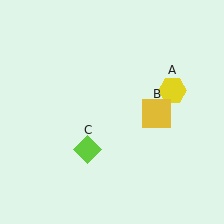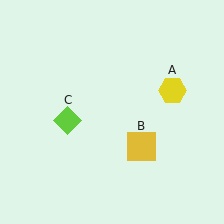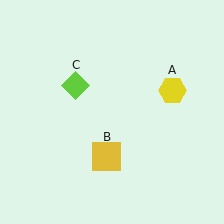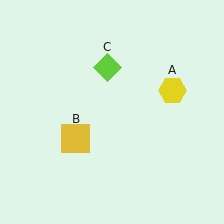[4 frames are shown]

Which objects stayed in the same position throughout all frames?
Yellow hexagon (object A) remained stationary.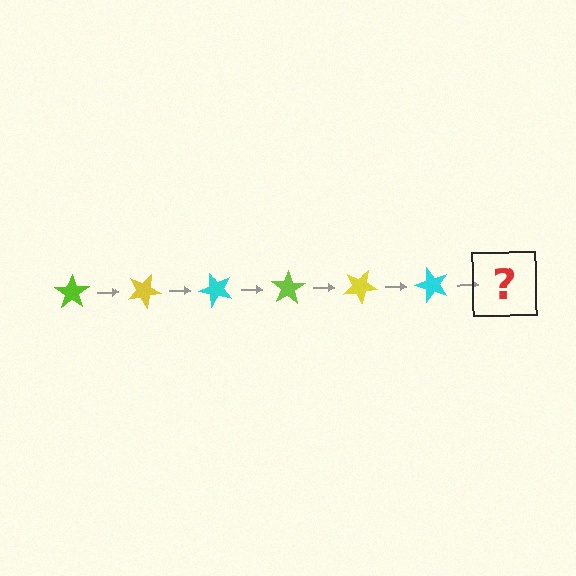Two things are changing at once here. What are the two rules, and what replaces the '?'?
The two rules are that it rotates 25 degrees each step and the color cycles through lime, yellow, and cyan. The '?' should be a lime star, rotated 150 degrees from the start.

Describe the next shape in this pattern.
It should be a lime star, rotated 150 degrees from the start.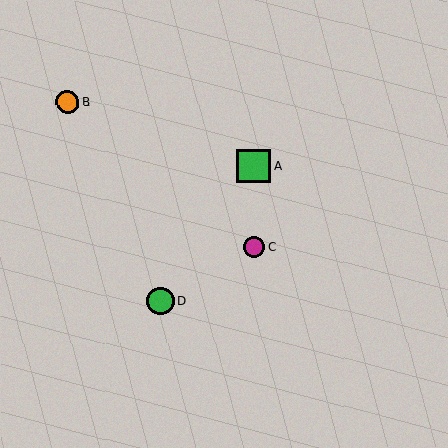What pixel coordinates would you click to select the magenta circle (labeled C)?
Click at (254, 247) to select the magenta circle C.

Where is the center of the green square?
The center of the green square is at (254, 166).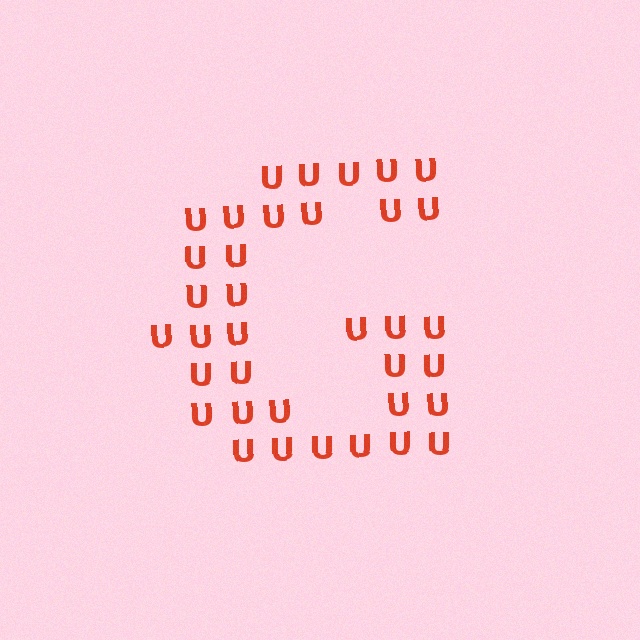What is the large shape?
The large shape is the letter G.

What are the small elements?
The small elements are letter U's.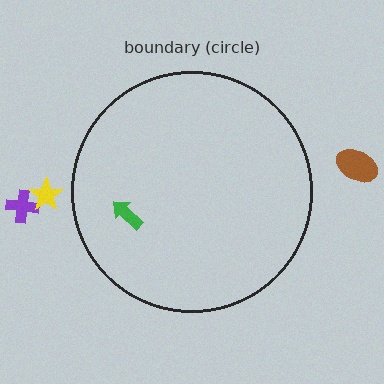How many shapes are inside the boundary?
1 inside, 3 outside.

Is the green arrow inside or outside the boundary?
Inside.